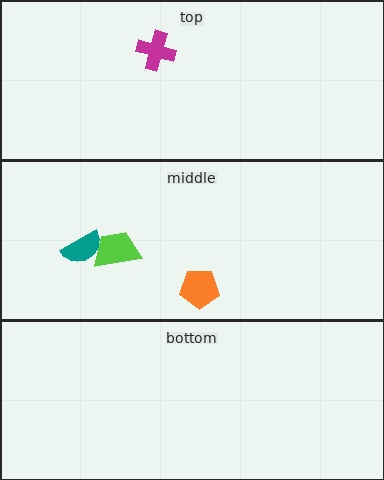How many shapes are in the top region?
1.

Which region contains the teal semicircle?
The middle region.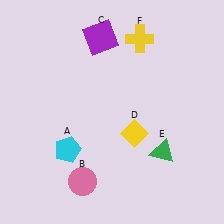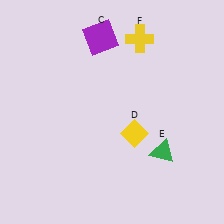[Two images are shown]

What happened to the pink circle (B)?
The pink circle (B) was removed in Image 2. It was in the bottom-left area of Image 1.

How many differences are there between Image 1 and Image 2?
There are 2 differences between the two images.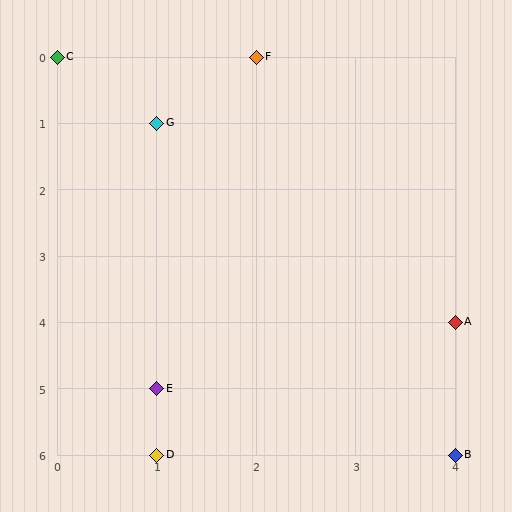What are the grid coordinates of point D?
Point D is at grid coordinates (1, 6).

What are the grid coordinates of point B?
Point B is at grid coordinates (4, 6).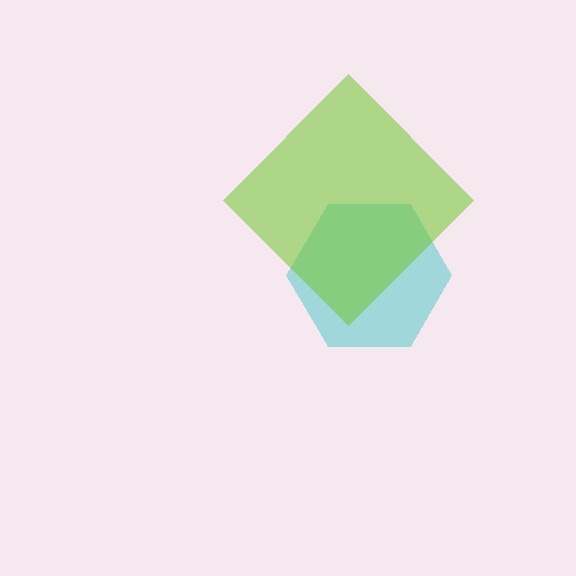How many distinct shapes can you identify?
There are 2 distinct shapes: a cyan hexagon, a lime diamond.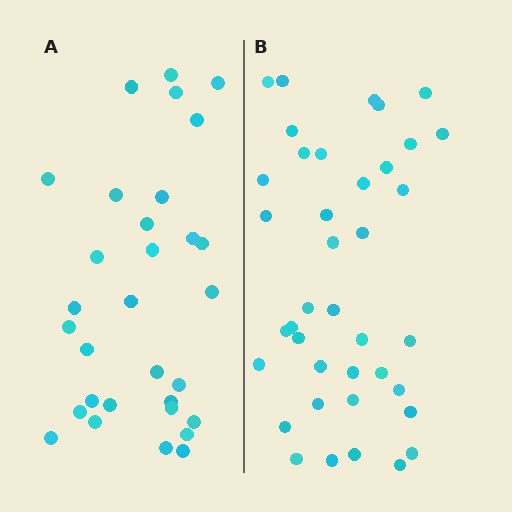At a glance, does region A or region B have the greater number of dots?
Region B (the right region) has more dots.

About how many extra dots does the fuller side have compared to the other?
Region B has roughly 8 or so more dots than region A.